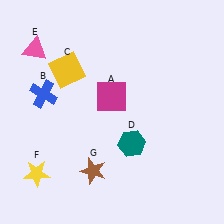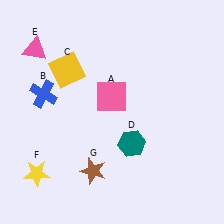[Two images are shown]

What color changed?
The square (A) changed from magenta in Image 1 to pink in Image 2.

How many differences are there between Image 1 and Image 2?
There is 1 difference between the two images.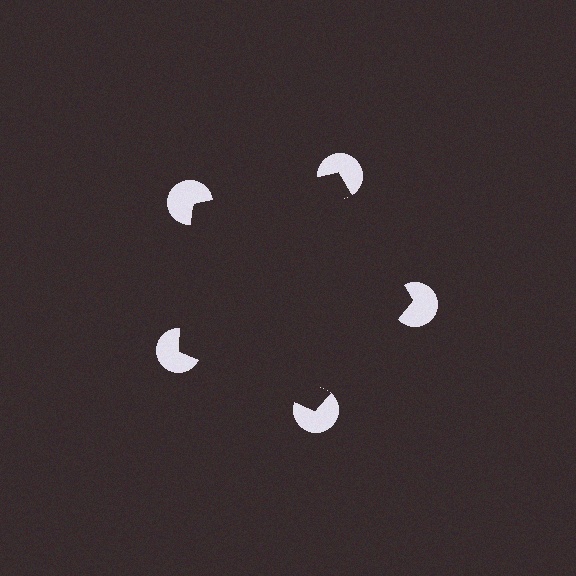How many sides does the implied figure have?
5 sides.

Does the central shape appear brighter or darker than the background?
It typically appears slightly darker than the background, even though no actual brightness change is drawn.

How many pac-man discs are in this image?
There are 5 — one at each vertex of the illusory pentagon.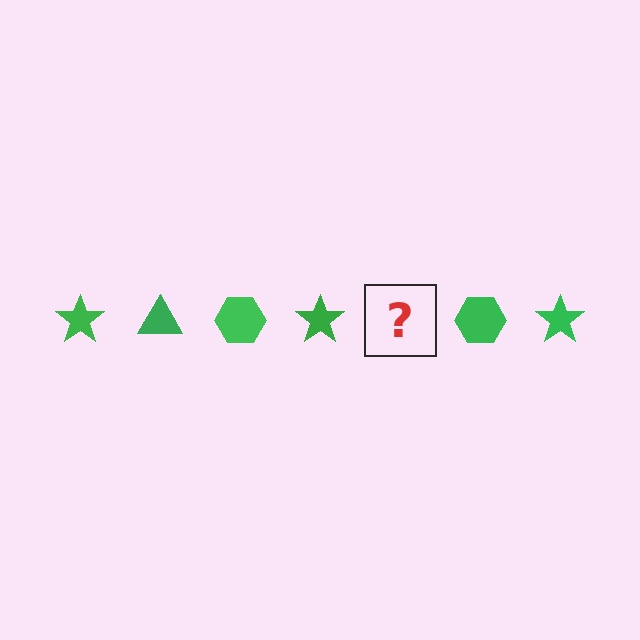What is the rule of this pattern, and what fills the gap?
The rule is that the pattern cycles through star, triangle, hexagon shapes in green. The gap should be filled with a green triangle.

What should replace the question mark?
The question mark should be replaced with a green triangle.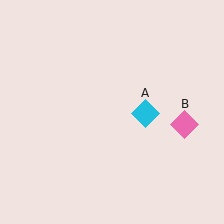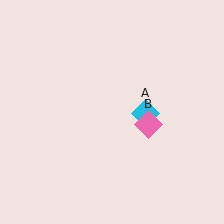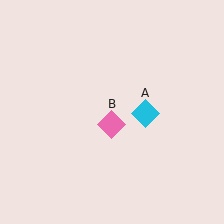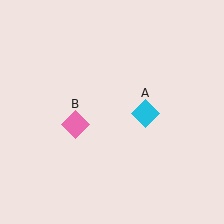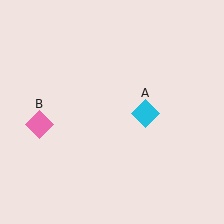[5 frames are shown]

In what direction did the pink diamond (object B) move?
The pink diamond (object B) moved left.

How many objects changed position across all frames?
1 object changed position: pink diamond (object B).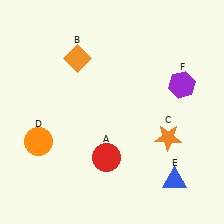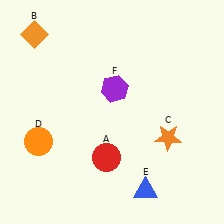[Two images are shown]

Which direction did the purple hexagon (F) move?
The purple hexagon (F) moved left.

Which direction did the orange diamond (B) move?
The orange diamond (B) moved left.